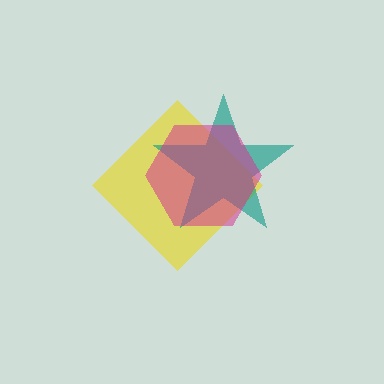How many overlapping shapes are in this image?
There are 3 overlapping shapes in the image.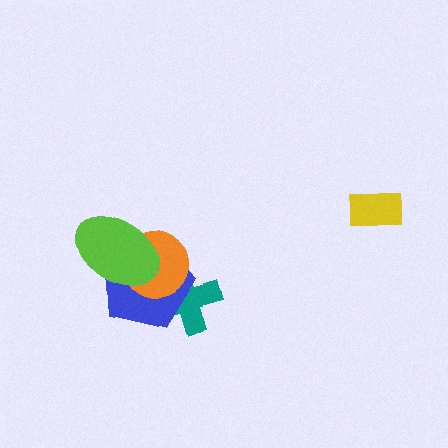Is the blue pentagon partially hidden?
Yes, it is partially covered by another shape.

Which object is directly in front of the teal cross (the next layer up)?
The blue pentagon is directly in front of the teal cross.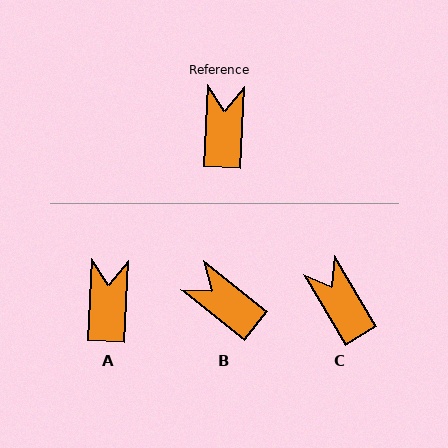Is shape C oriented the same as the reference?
No, it is off by about 34 degrees.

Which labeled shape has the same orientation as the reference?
A.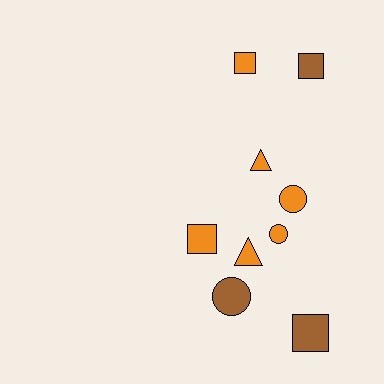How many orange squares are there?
There are 2 orange squares.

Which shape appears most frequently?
Square, with 4 objects.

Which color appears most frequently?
Orange, with 6 objects.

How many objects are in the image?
There are 9 objects.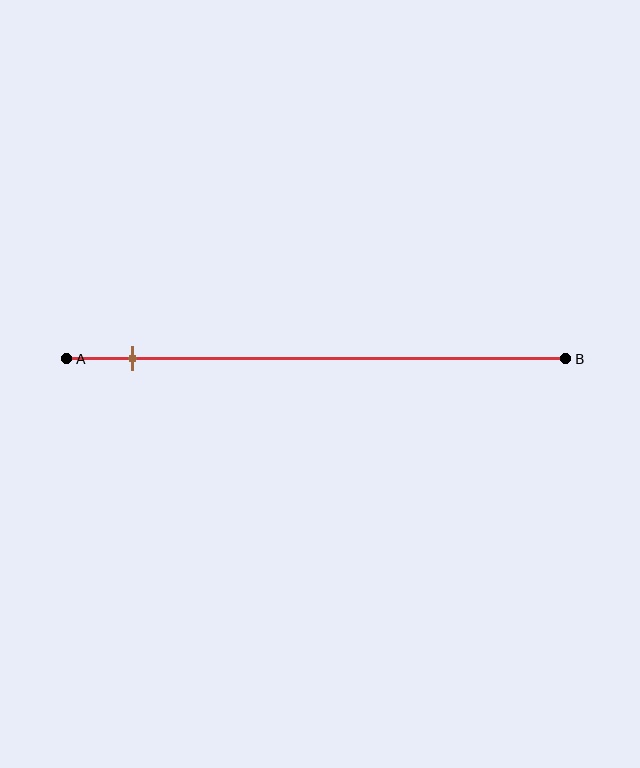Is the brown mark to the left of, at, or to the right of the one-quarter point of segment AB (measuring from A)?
The brown mark is to the left of the one-quarter point of segment AB.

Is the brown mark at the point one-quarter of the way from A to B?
No, the mark is at about 15% from A, not at the 25% one-quarter point.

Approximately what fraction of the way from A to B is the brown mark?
The brown mark is approximately 15% of the way from A to B.